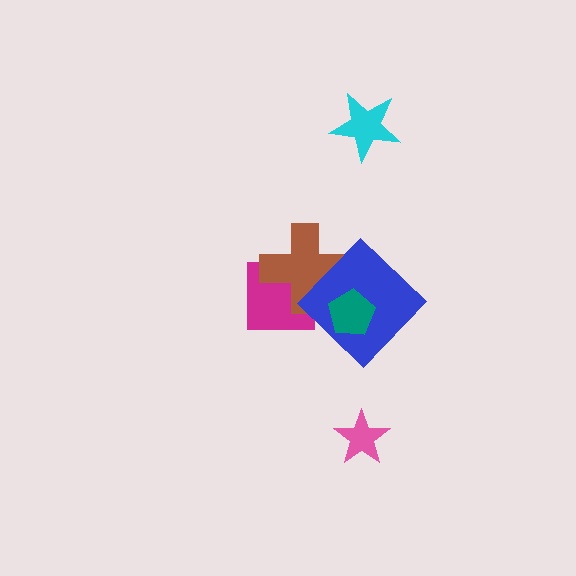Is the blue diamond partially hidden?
Yes, it is partially covered by another shape.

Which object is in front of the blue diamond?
The teal pentagon is in front of the blue diamond.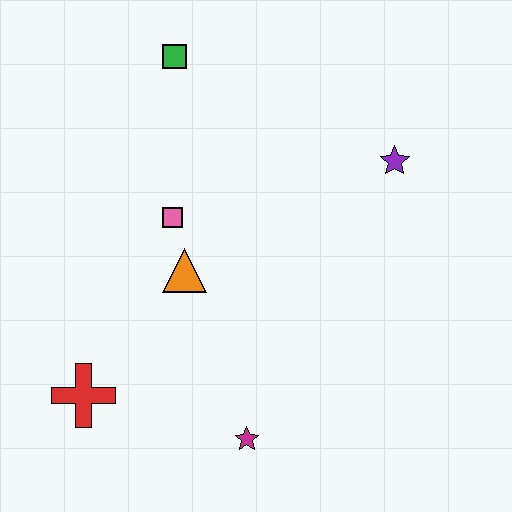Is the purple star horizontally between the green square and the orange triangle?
No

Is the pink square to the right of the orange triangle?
No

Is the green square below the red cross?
No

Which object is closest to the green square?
The pink square is closest to the green square.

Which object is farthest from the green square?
The magenta star is farthest from the green square.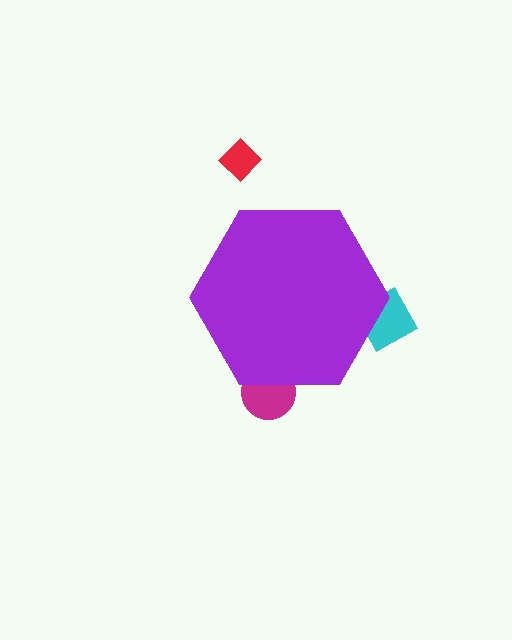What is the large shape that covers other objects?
A purple hexagon.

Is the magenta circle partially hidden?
Yes, the magenta circle is partially hidden behind the purple hexagon.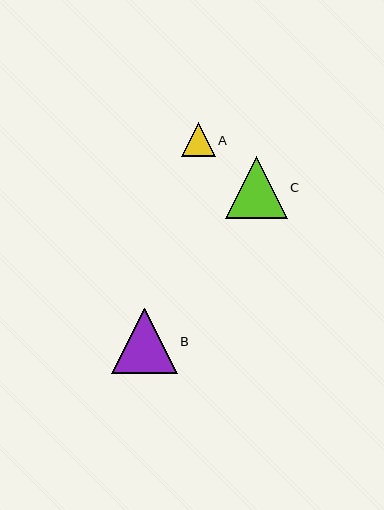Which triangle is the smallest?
Triangle A is the smallest with a size of approximately 34 pixels.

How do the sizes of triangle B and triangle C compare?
Triangle B and triangle C are approximately the same size.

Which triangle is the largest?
Triangle B is the largest with a size of approximately 66 pixels.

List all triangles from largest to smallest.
From largest to smallest: B, C, A.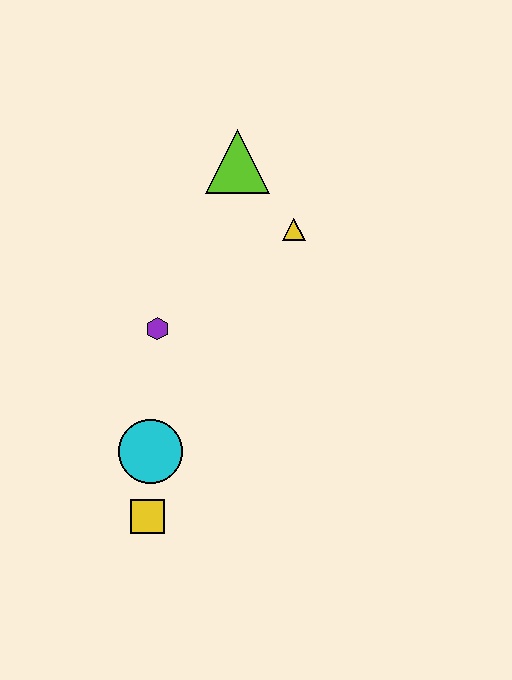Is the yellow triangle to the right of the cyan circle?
Yes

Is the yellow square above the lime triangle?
No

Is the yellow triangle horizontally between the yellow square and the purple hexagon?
No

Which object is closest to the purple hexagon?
The cyan circle is closest to the purple hexagon.